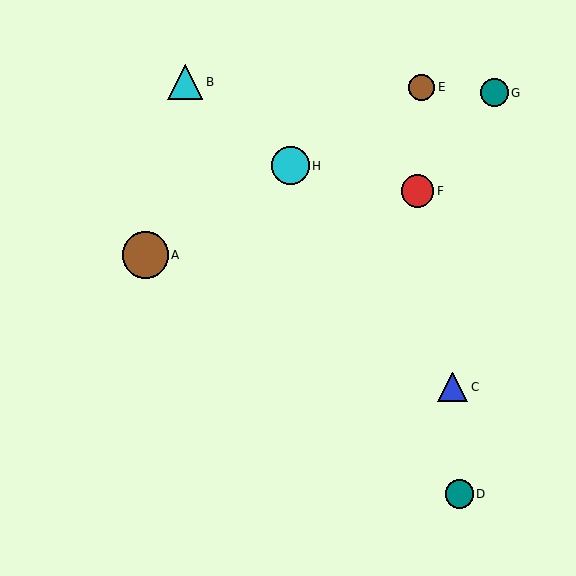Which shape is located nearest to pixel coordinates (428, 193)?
The red circle (labeled F) at (417, 191) is nearest to that location.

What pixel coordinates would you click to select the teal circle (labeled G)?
Click at (494, 93) to select the teal circle G.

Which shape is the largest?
The brown circle (labeled A) is the largest.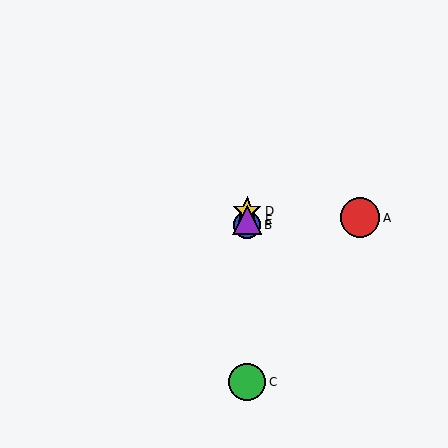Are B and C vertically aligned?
Yes, both are at x≈247.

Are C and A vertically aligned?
No, C is at x≈247 and A is at x≈360.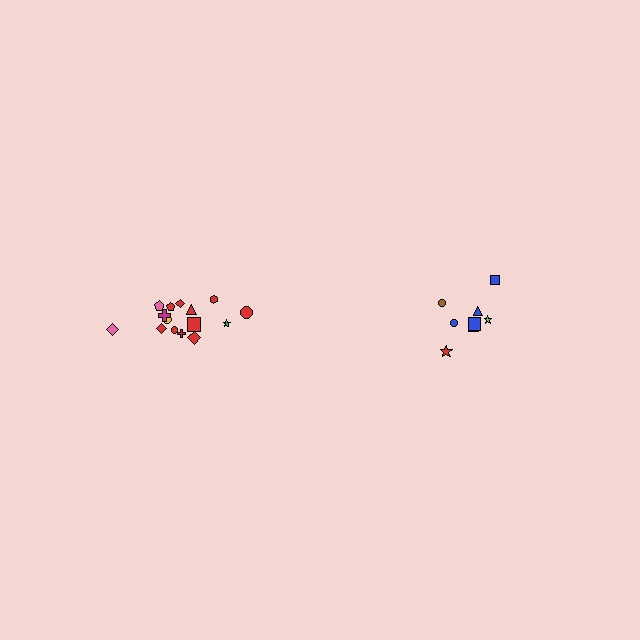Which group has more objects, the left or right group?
The left group.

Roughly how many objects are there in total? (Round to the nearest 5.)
Roughly 25 objects in total.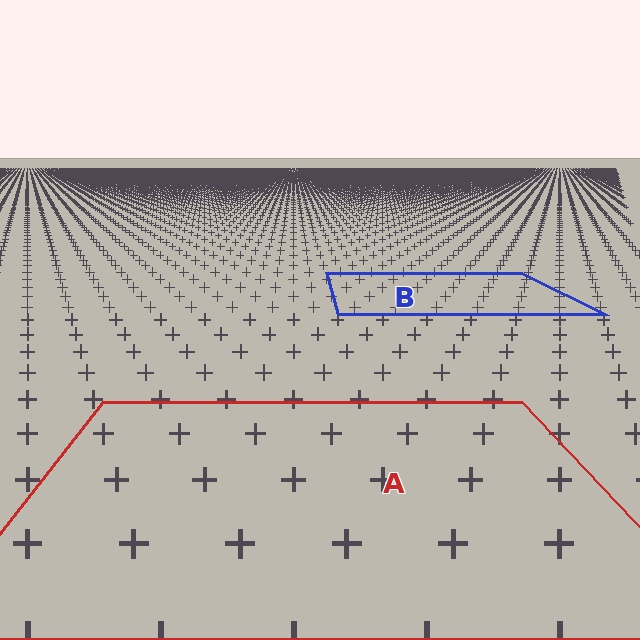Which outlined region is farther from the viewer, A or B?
Region B is farther from the viewer — the texture elements inside it appear smaller and more densely packed.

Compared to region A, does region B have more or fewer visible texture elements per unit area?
Region B has more texture elements per unit area — they are packed more densely because it is farther away.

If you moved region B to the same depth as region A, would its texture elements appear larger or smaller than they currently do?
They would appear larger. At a closer depth, the same texture elements are projected at a bigger on-screen size.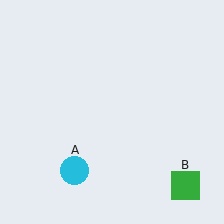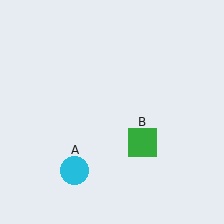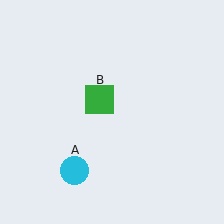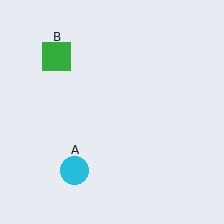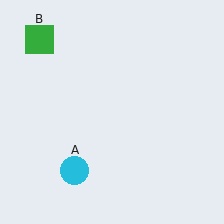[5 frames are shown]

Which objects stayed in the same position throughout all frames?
Cyan circle (object A) remained stationary.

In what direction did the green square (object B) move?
The green square (object B) moved up and to the left.